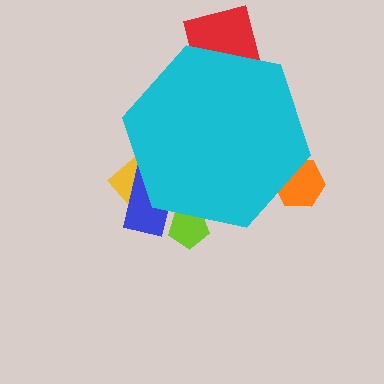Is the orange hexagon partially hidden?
Yes, the orange hexagon is partially hidden behind the cyan hexagon.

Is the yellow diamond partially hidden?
Yes, the yellow diamond is partially hidden behind the cyan hexagon.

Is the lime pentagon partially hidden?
Yes, the lime pentagon is partially hidden behind the cyan hexagon.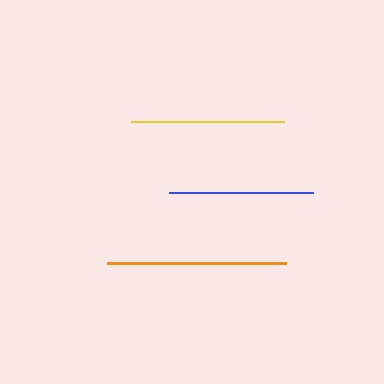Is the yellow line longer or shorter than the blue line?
The yellow line is longer than the blue line.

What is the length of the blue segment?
The blue segment is approximately 144 pixels long.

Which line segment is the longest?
The orange line is the longest at approximately 179 pixels.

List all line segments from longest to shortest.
From longest to shortest: orange, yellow, blue.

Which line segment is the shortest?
The blue line is the shortest at approximately 144 pixels.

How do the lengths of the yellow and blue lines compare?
The yellow and blue lines are approximately the same length.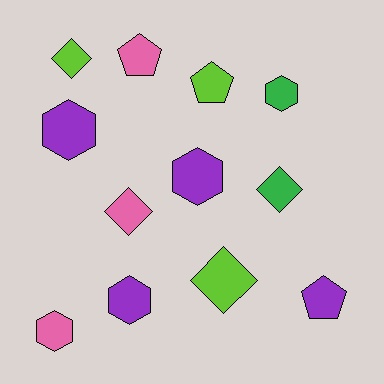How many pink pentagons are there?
There is 1 pink pentagon.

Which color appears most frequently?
Purple, with 4 objects.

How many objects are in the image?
There are 12 objects.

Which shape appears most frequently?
Hexagon, with 5 objects.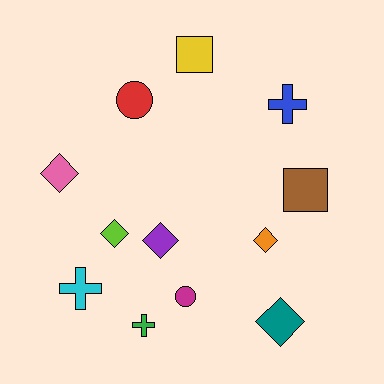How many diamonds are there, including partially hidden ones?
There are 5 diamonds.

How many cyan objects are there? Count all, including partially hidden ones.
There is 1 cyan object.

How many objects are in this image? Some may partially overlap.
There are 12 objects.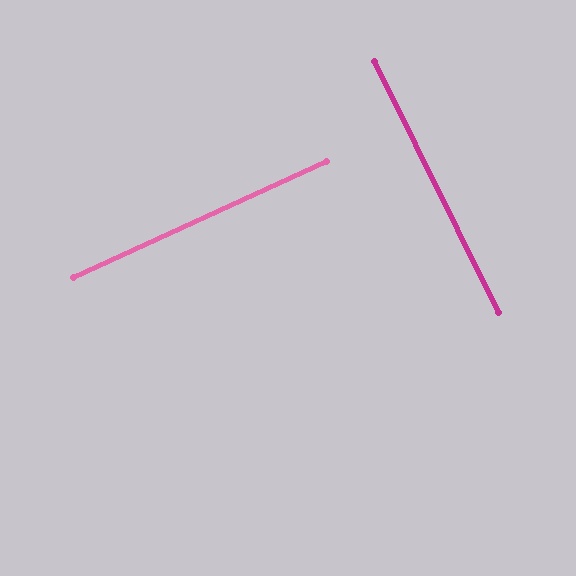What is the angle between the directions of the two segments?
Approximately 88 degrees.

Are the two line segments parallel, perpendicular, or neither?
Perpendicular — they meet at approximately 88°.